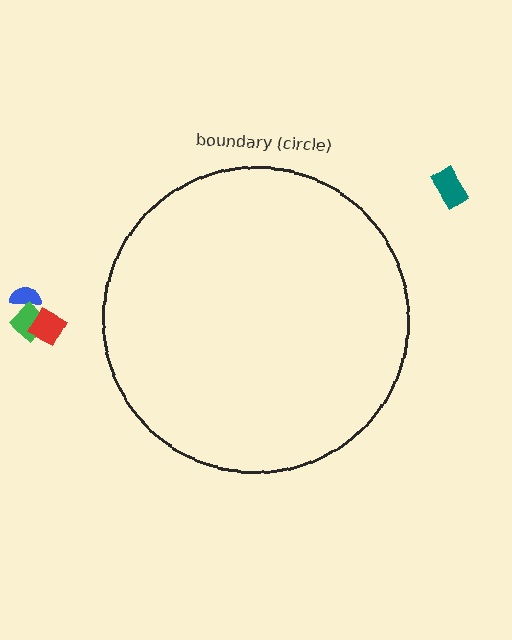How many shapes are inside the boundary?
0 inside, 4 outside.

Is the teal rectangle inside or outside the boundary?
Outside.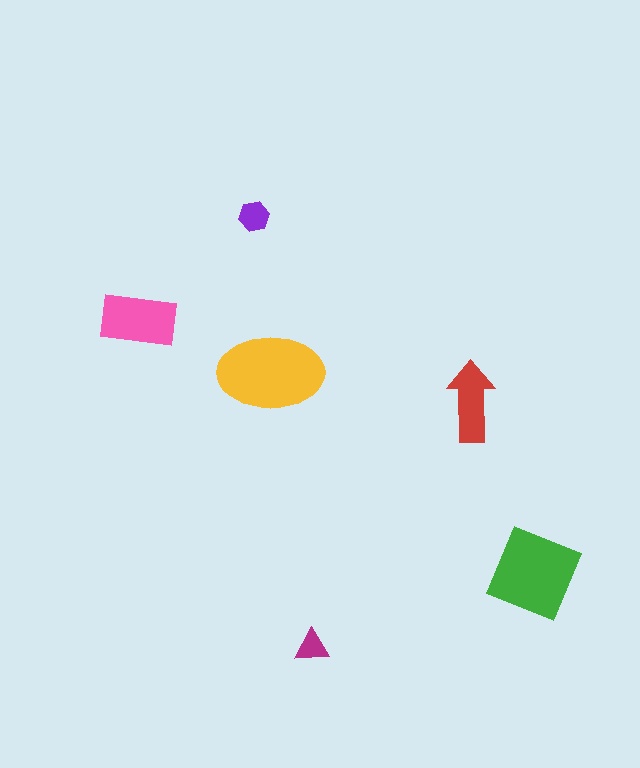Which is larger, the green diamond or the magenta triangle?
The green diamond.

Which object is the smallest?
The magenta triangle.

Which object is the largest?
The yellow ellipse.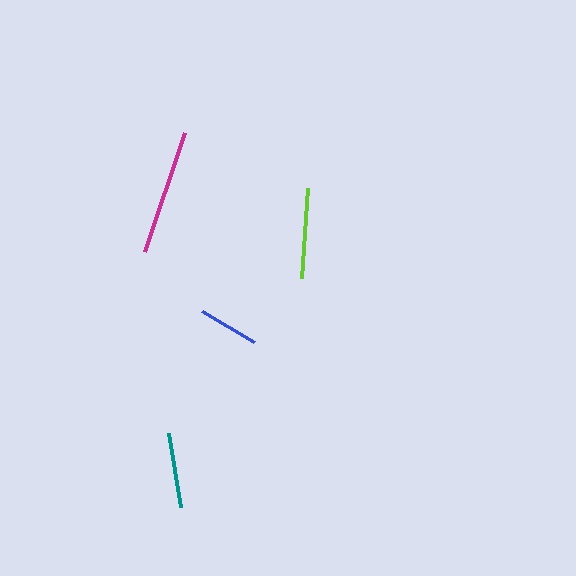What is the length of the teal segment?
The teal segment is approximately 75 pixels long.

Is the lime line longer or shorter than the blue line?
The lime line is longer than the blue line.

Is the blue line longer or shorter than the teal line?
The teal line is longer than the blue line.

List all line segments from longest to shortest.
From longest to shortest: magenta, lime, teal, blue.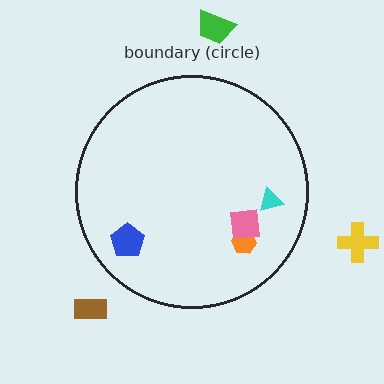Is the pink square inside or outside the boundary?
Inside.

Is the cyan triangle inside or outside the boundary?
Inside.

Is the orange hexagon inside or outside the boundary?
Inside.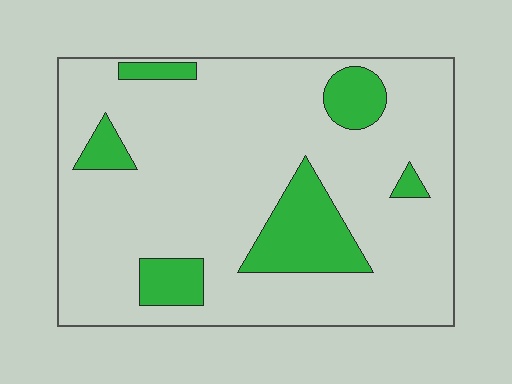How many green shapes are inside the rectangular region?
6.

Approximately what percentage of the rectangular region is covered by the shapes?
Approximately 15%.